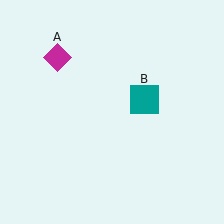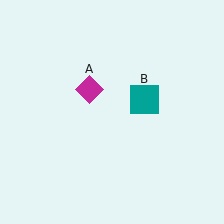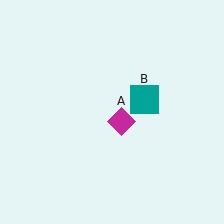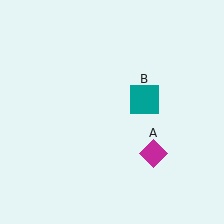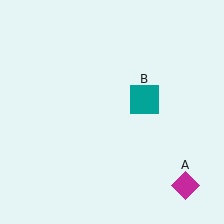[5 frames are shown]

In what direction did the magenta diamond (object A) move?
The magenta diamond (object A) moved down and to the right.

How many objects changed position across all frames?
1 object changed position: magenta diamond (object A).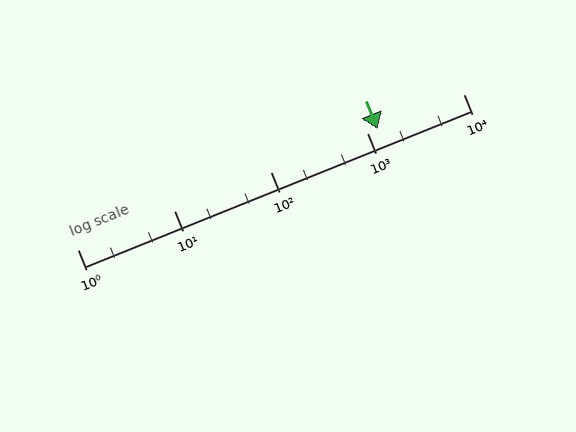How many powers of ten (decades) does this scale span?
The scale spans 4 decades, from 1 to 10000.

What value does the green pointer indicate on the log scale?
The pointer indicates approximately 1300.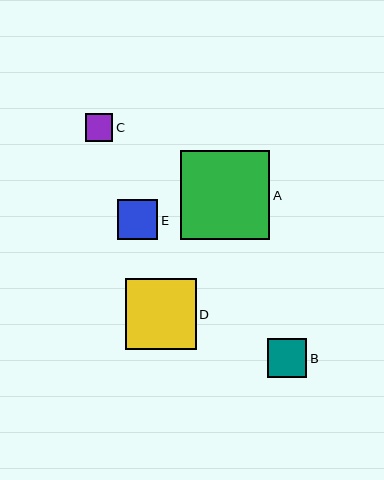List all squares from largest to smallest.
From largest to smallest: A, D, E, B, C.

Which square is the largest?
Square A is the largest with a size of approximately 89 pixels.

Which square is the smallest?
Square C is the smallest with a size of approximately 27 pixels.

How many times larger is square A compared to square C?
Square A is approximately 3.2 times the size of square C.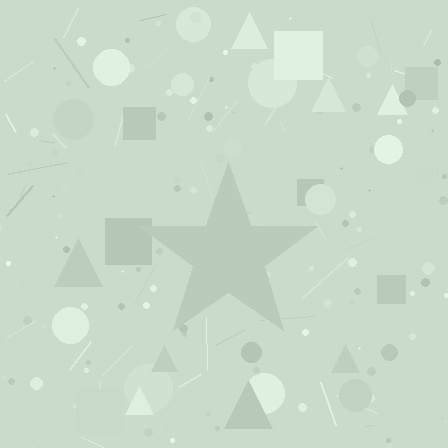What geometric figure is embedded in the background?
A star is embedded in the background.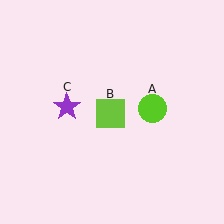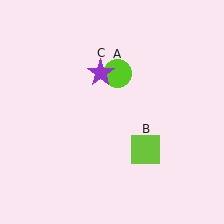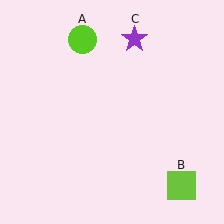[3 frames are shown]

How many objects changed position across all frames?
3 objects changed position: lime circle (object A), lime square (object B), purple star (object C).